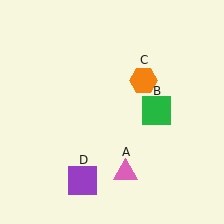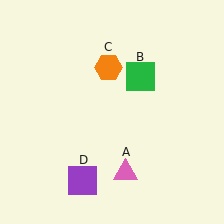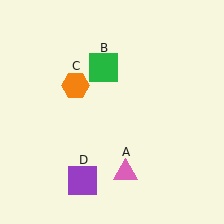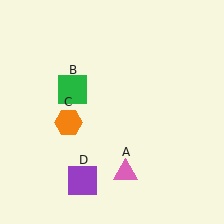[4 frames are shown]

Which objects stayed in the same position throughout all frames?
Pink triangle (object A) and purple square (object D) remained stationary.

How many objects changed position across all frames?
2 objects changed position: green square (object B), orange hexagon (object C).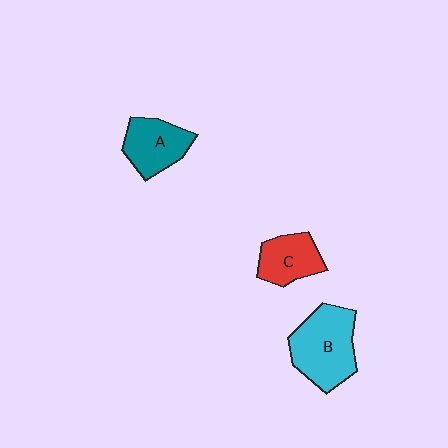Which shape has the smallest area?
Shape C (red).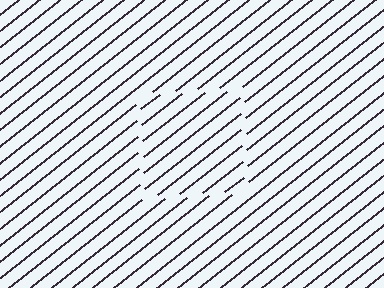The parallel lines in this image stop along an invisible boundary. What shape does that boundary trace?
An illusory square. The interior of the shape contains the same grating, shifted by half a period — the contour is defined by the phase discontinuity where line-ends from the inner and outer gratings abut.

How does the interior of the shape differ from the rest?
The interior of the shape contains the same grating, shifted by half a period — the contour is defined by the phase discontinuity where line-ends from the inner and outer gratings abut.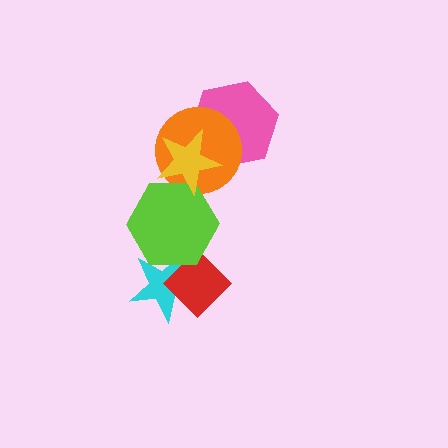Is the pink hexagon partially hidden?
Yes, it is partially covered by another shape.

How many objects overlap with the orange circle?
3 objects overlap with the orange circle.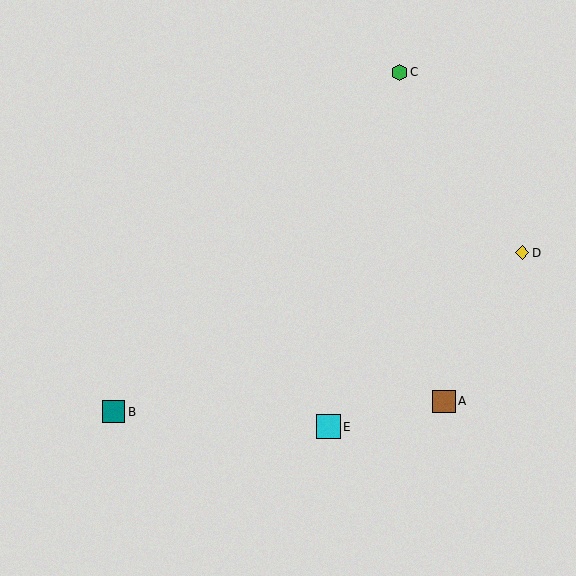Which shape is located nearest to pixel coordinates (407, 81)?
The green hexagon (labeled C) at (399, 72) is nearest to that location.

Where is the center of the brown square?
The center of the brown square is at (444, 401).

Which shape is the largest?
The cyan square (labeled E) is the largest.